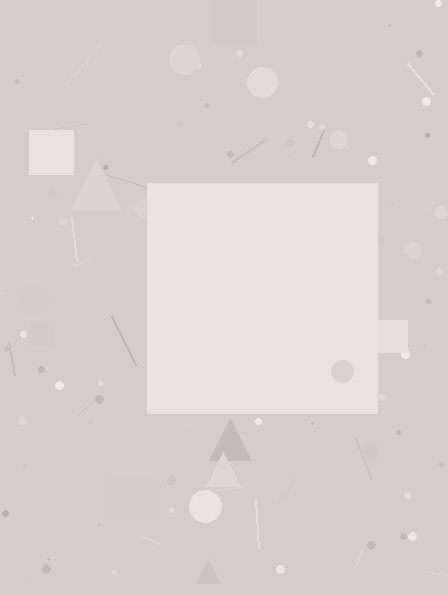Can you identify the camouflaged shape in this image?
The camouflaged shape is a square.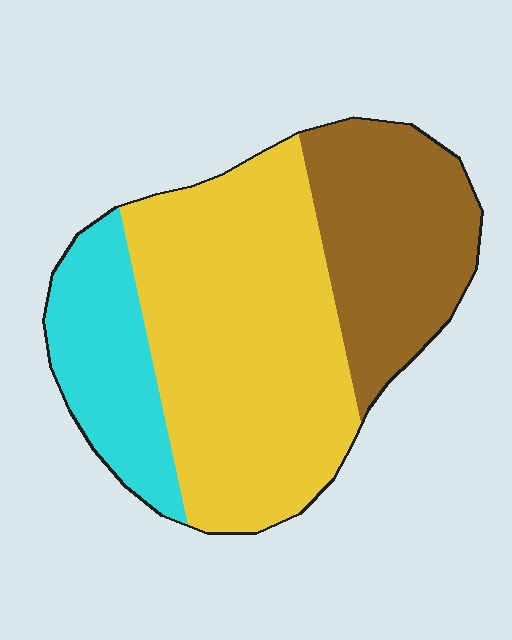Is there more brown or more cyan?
Brown.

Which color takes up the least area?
Cyan, at roughly 20%.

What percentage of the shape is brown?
Brown covers 28% of the shape.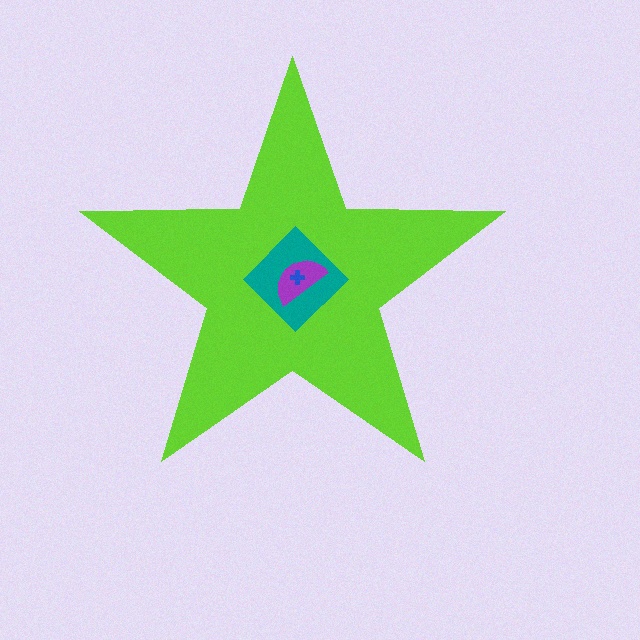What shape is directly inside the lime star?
The teal diamond.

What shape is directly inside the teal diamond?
The purple semicircle.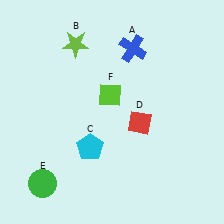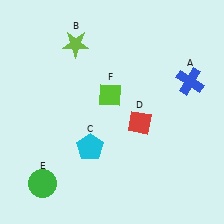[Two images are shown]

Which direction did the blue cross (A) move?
The blue cross (A) moved right.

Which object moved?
The blue cross (A) moved right.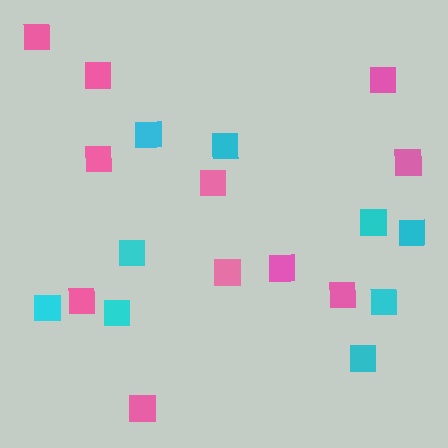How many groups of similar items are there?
There are 2 groups: one group of pink squares (11) and one group of cyan squares (9).